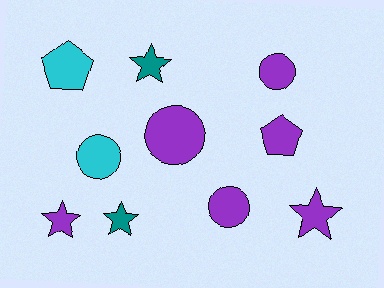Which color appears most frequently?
Purple, with 6 objects.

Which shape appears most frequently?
Star, with 4 objects.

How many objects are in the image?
There are 10 objects.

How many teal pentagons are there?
There are no teal pentagons.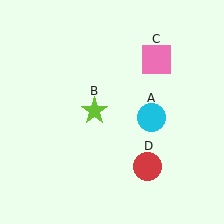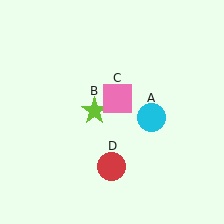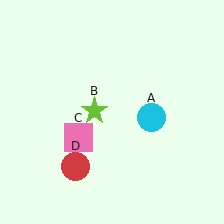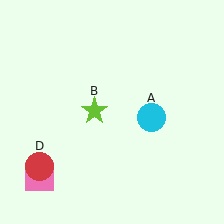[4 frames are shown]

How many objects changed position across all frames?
2 objects changed position: pink square (object C), red circle (object D).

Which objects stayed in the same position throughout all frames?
Cyan circle (object A) and lime star (object B) remained stationary.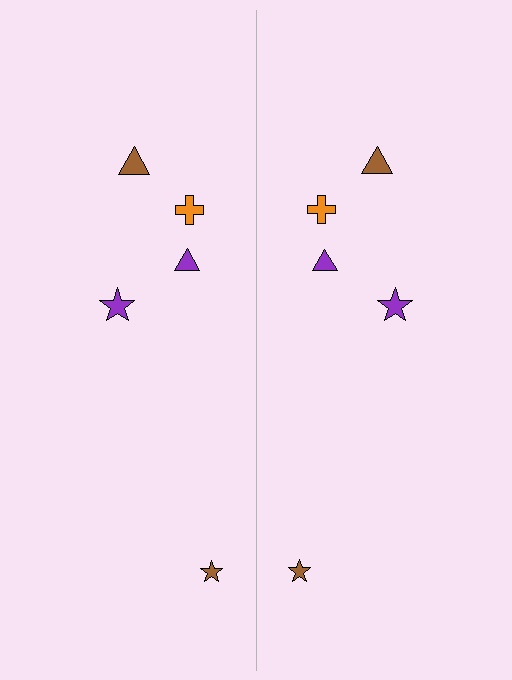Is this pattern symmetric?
Yes, this pattern has bilateral (reflection) symmetry.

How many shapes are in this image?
There are 10 shapes in this image.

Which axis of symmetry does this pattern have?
The pattern has a vertical axis of symmetry running through the center of the image.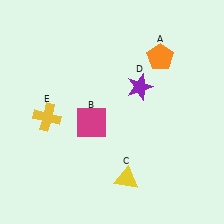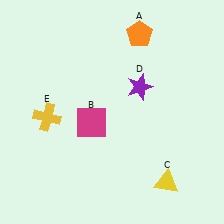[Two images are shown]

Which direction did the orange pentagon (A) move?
The orange pentagon (A) moved up.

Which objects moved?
The objects that moved are: the orange pentagon (A), the yellow triangle (C).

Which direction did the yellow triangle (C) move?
The yellow triangle (C) moved right.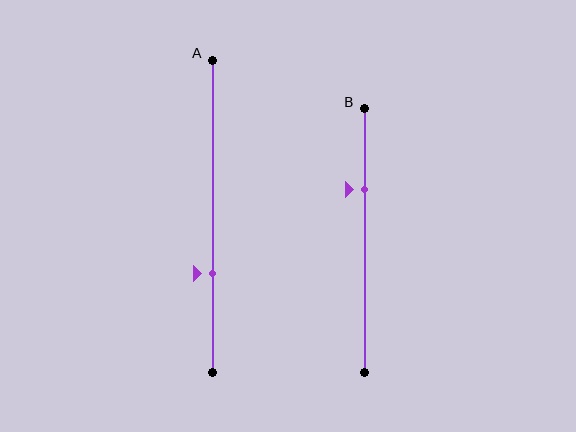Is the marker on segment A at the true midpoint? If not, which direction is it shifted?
No, the marker on segment A is shifted downward by about 19% of the segment length.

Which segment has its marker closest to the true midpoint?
Segment A has its marker closest to the true midpoint.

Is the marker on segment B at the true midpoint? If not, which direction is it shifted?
No, the marker on segment B is shifted upward by about 19% of the segment length.